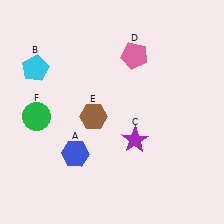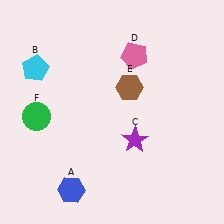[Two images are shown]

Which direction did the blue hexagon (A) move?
The blue hexagon (A) moved down.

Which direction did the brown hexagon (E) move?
The brown hexagon (E) moved right.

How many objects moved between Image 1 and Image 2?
2 objects moved between the two images.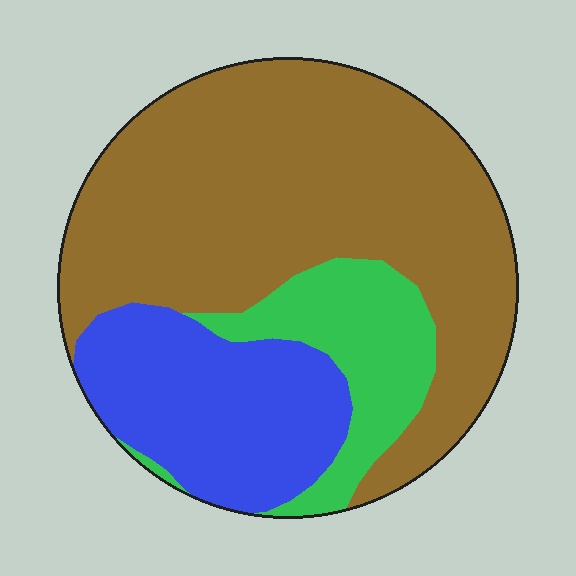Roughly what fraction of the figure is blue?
Blue takes up between a sixth and a third of the figure.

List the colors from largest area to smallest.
From largest to smallest: brown, blue, green.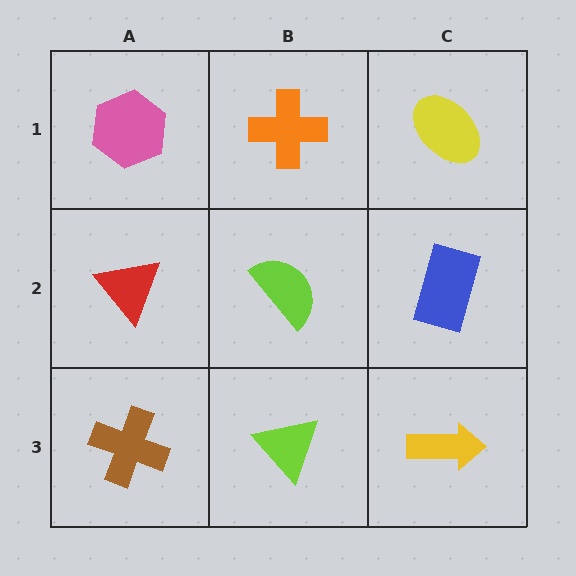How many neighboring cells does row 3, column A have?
2.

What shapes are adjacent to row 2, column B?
An orange cross (row 1, column B), a lime triangle (row 3, column B), a red triangle (row 2, column A), a blue rectangle (row 2, column C).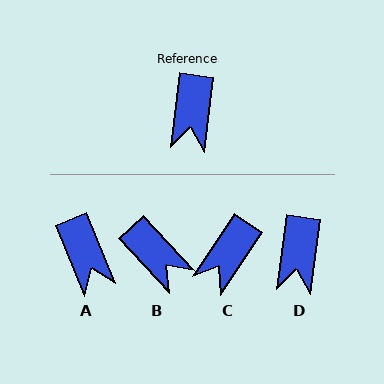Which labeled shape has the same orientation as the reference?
D.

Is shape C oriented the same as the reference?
No, it is off by about 27 degrees.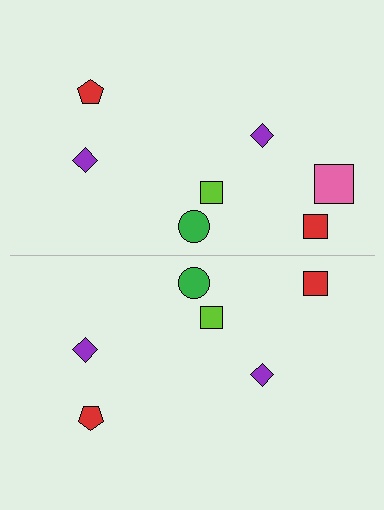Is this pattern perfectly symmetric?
No, the pattern is not perfectly symmetric. A pink square is missing from the bottom side.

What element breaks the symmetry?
A pink square is missing from the bottom side.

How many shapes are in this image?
There are 13 shapes in this image.